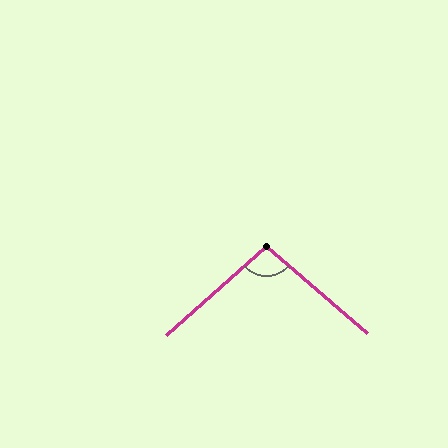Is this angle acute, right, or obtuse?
It is obtuse.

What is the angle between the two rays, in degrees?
Approximately 97 degrees.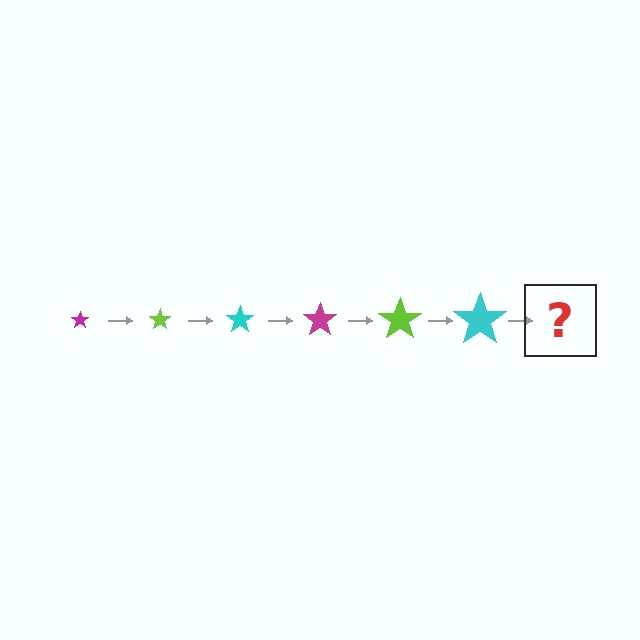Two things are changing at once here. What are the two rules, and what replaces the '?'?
The two rules are that the star grows larger each step and the color cycles through magenta, lime, and cyan. The '?' should be a magenta star, larger than the previous one.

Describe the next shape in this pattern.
It should be a magenta star, larger than the previous one.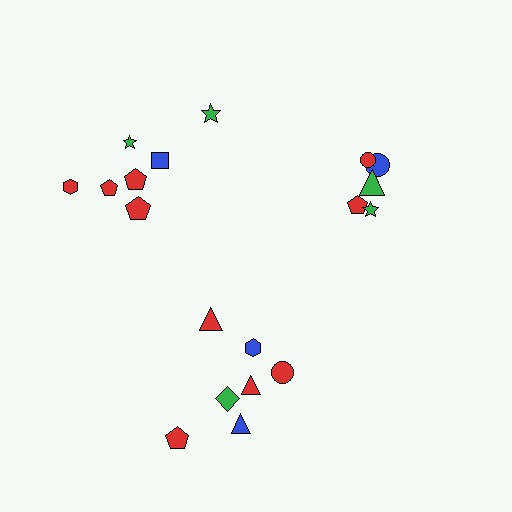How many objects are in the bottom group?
There are 7 objects.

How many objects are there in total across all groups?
There are 19 objects.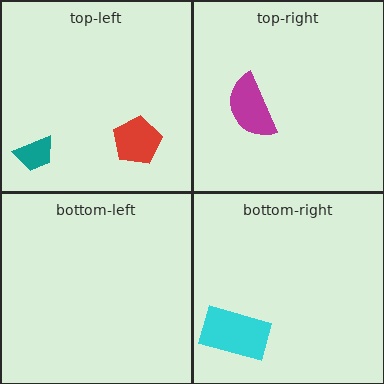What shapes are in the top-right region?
The magenta semicircle.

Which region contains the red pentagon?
The top-left region.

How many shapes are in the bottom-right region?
1.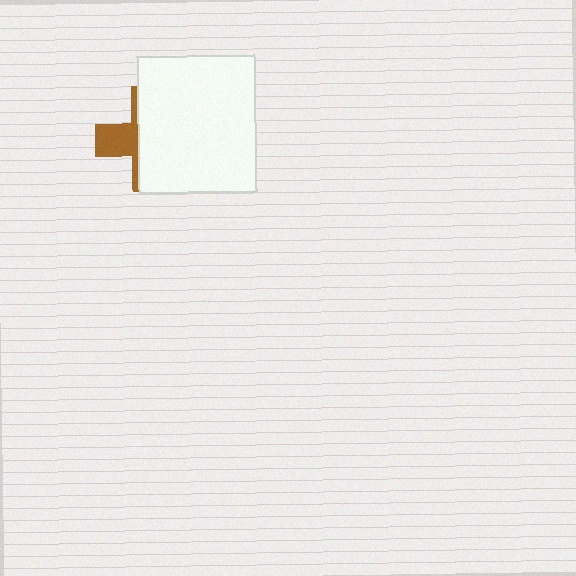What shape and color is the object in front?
The object in front is a white rectangle.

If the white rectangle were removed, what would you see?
You would see the complete brown cross.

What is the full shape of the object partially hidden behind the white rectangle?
The partially hidden object is a brown cross.